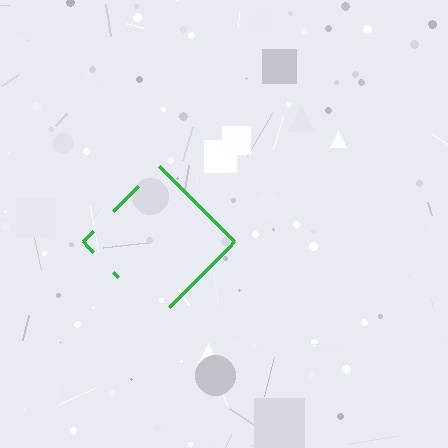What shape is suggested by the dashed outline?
The dashed outline suggests a diamond.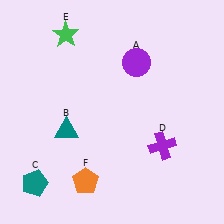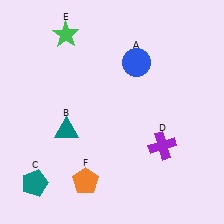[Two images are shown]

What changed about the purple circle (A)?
In Image 1, A is purple. In Image 2, it changed to blue.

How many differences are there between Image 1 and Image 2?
There is 1 difference between the two images.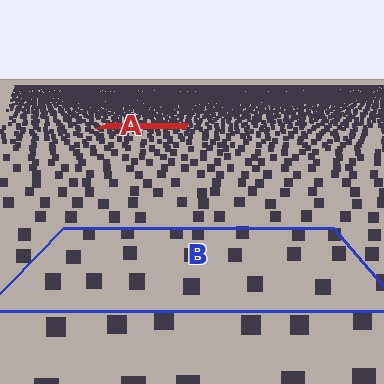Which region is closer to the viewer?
Region B is closer. The texture elements there are larger and more spread out.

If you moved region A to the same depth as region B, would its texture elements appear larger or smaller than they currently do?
They would appear larger. At a closer depth, the same texture elements are projected at a bigger on-screen size.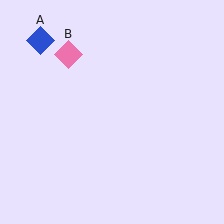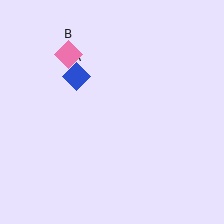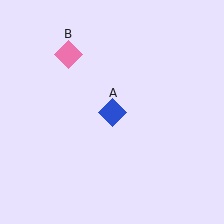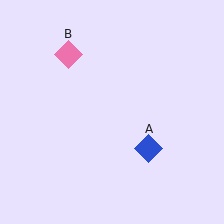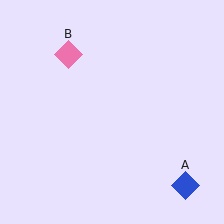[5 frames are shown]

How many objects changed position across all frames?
1 object changed position: blue diamond (object A).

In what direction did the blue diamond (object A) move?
The blue diamond (object A) moved down and to the right.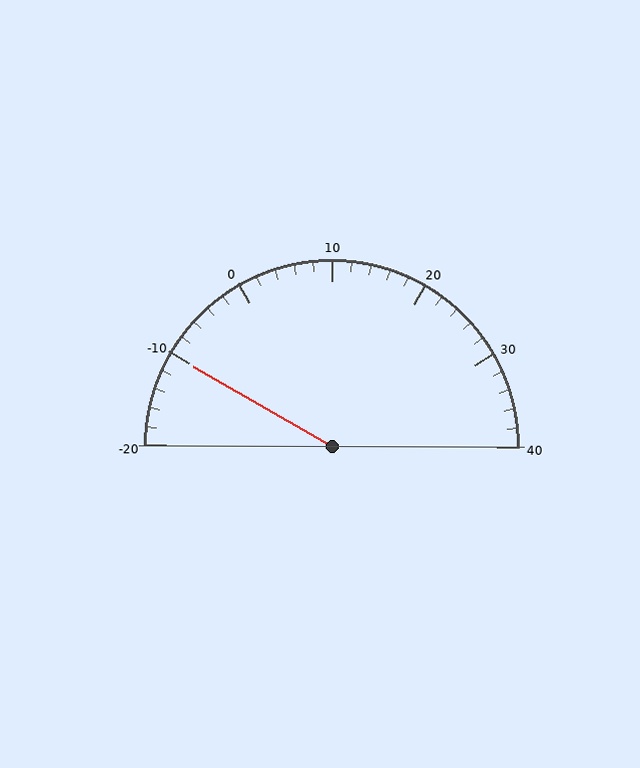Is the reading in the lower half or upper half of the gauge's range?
The reading is in the lower half of the range (-20 to 40).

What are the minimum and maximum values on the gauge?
The gauge ranges from -20 to 40.